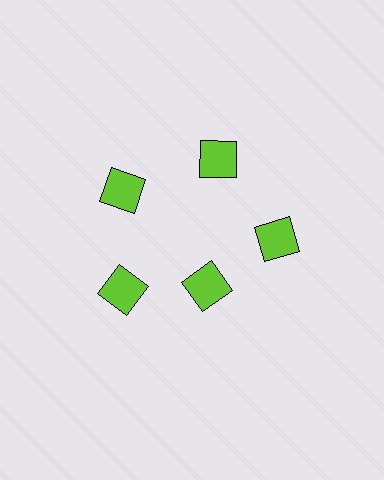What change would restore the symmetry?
The symmetry would be restored by moving it outward, back onto the ring so that all 5 squares sit at equal angles and equal distance from the center.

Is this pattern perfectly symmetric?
No. The 5 lime squares are arranged in a ring, but one element near the 5 o'clock position is pulled inward toward the center, breaking the 5-fold rotational symmetry.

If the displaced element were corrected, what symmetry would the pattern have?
It would have 5-fold rotational symmetry — the pattern would map onto itself every 72 degrees.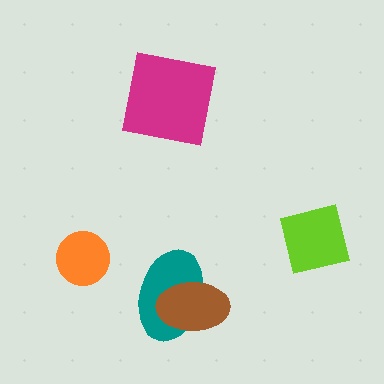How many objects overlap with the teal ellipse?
1 object overlaps with the teal ellipse.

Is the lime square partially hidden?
No, no other shape covers it.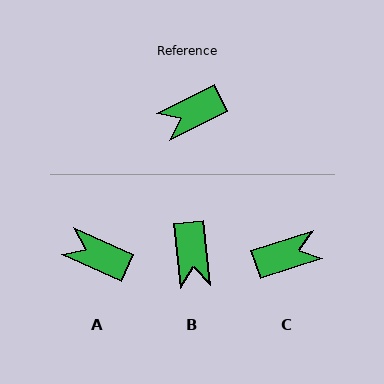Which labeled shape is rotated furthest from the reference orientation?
C, about 172 degrees away.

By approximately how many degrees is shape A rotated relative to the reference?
Approximately 50 degrees clockwise.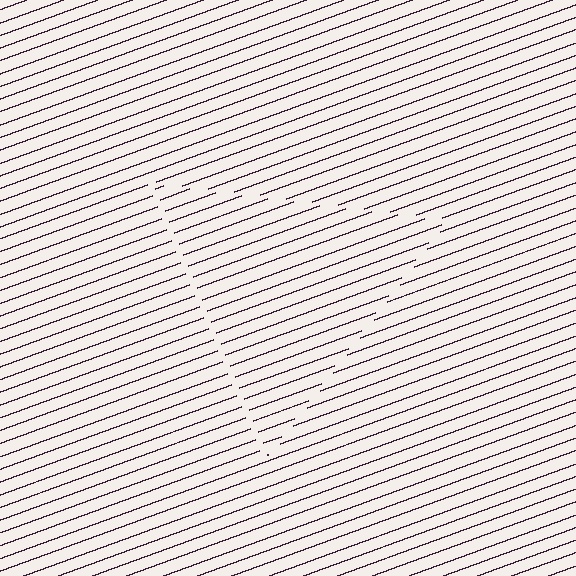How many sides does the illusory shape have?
3 sides — the line-ends trace a triangle.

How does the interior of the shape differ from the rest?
The interior of the shape contains the same grating, shifted by half a period — the contour is defined by the phase discontinuity where line-ends from the inner and outer gratings abut.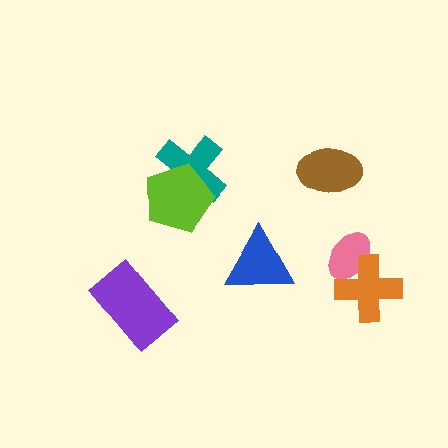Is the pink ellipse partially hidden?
Yes, it is partially covered by another shape.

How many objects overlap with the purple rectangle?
0 objects overlap with the purple rectangle.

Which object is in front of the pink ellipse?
The orange cross is in front of the pink ellipse.